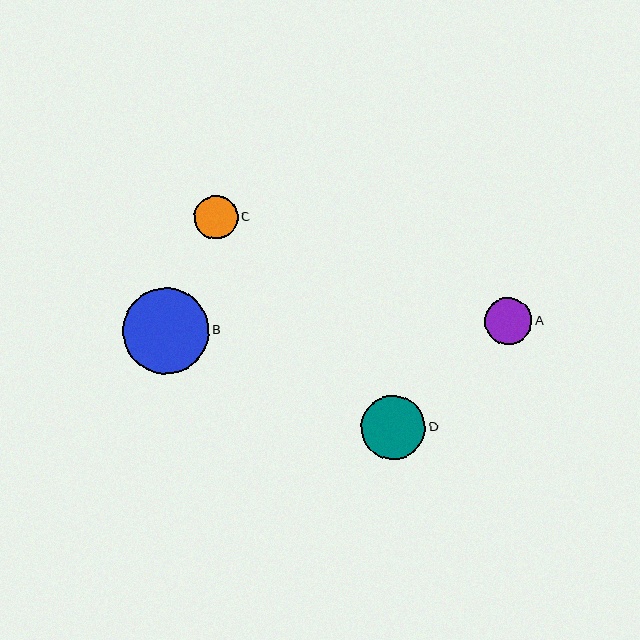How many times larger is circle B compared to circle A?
Circle B is approximately 1.8 times the size of circle A.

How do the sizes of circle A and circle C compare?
Circle A and circle C are approximately the same size.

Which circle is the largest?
Circle B is the largest with a size of approximately 86 pixels.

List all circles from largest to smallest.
From largest to smallest: B, D, A, C.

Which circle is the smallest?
Circle C is the smallest with a size of approximately 44 pixels.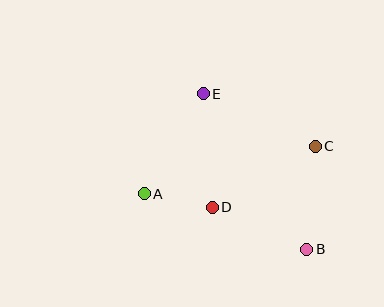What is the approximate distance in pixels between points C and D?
The distance between C and D is approximately 120 pixels.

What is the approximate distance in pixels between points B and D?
The distance between B and D is approximately 103 pixels.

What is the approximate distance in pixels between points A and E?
The distance between A and E is approximately 116 pixels.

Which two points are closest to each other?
Points A and D are closest to each other.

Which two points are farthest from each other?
Points B and E are farthest from each other.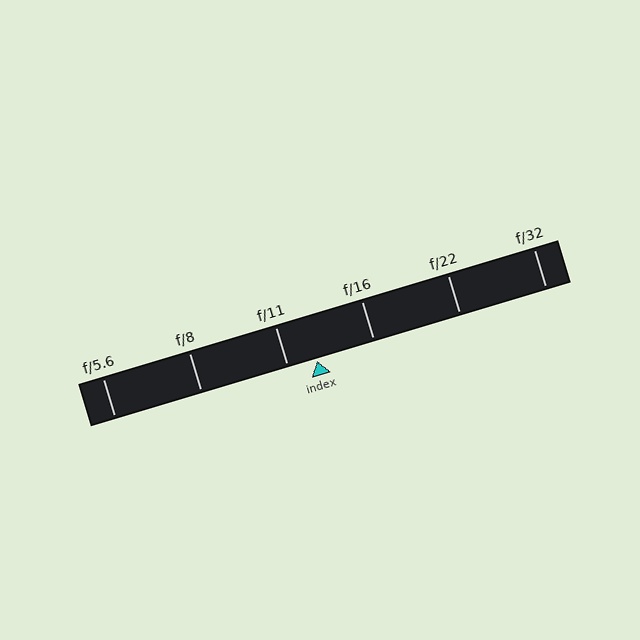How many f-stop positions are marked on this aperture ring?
There are 6 f-stop positions marked.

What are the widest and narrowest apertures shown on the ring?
The widest aperture shown is f/5.6 and the narrowest is f/32.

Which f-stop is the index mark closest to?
The index mark is closest to f/11.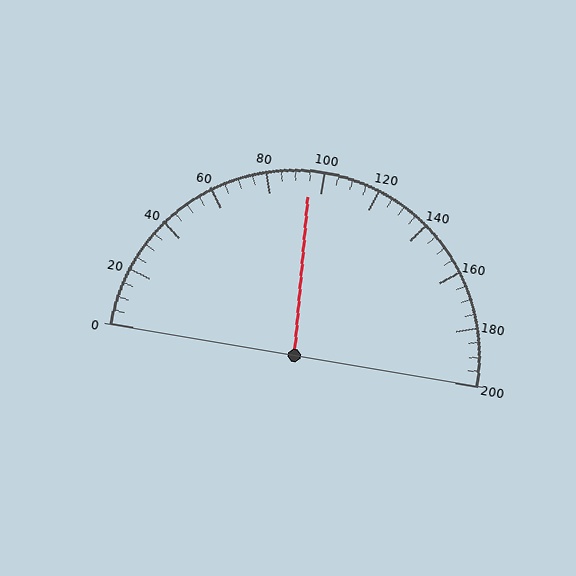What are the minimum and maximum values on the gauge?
The gauge ranges from 0 to 200.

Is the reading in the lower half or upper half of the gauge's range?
The reading is in the lower half of the range (0 to 200).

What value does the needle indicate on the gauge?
The needle indicates approximately 95.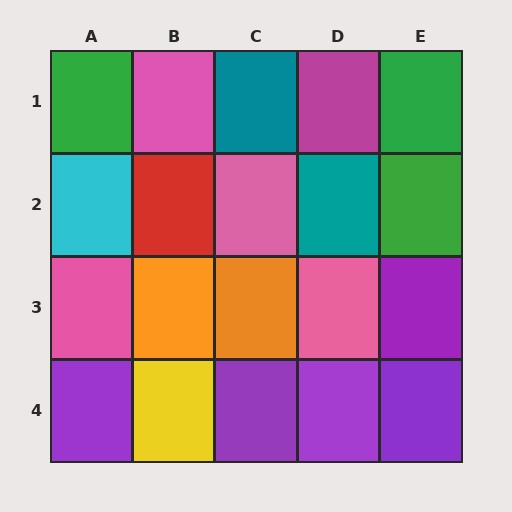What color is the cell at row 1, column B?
Pink.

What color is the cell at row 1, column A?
Green.